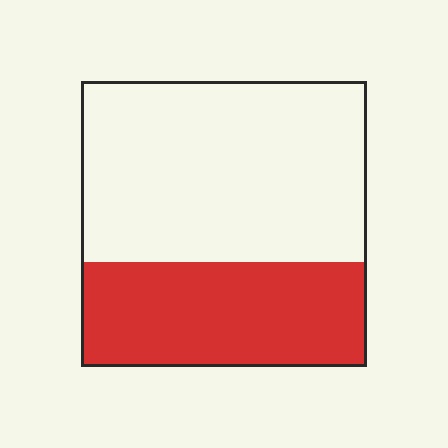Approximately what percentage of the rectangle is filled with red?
Approximately 35%.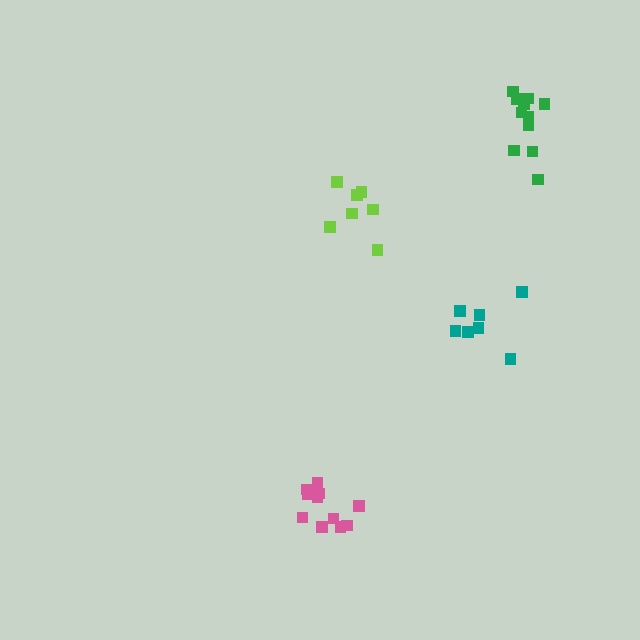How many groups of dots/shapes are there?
There are 4 groups.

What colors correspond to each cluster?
The clusters are colored: pink, green, lime, teal.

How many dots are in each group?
Group 1: 12 dots, Group 2: 11 dots, Group 3: 7 dots, Group 4: 7 dots (37 total).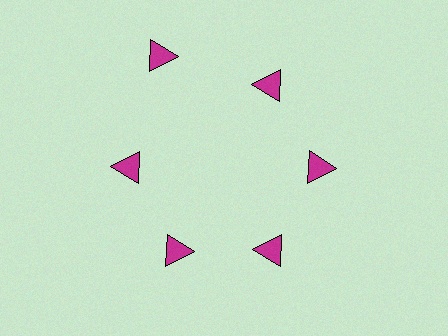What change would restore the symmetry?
The symmetry would be restored by moving it inward, back onto the ring so that all 6 triangles sit at equal angles and equal distance from the center.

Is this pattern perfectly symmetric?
No. The 6 magenta triangles are arranged in a ring, but one element near the 11 o'clock position is pushed outward from the center, breaking the 6-fold rotational symmetry.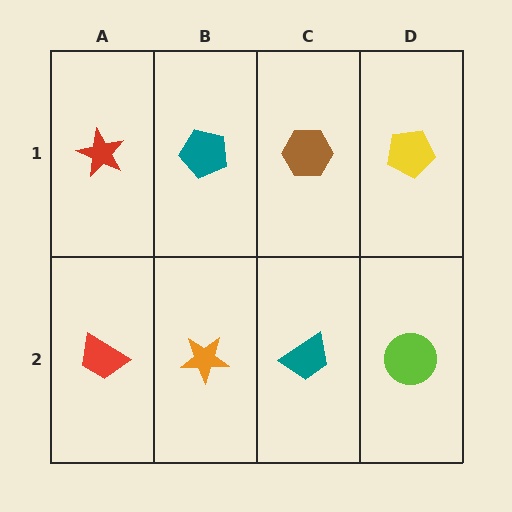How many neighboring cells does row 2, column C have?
3.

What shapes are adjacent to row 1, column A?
A red trapezoid (row 2, column A), a teal pentagon (row 1, column B).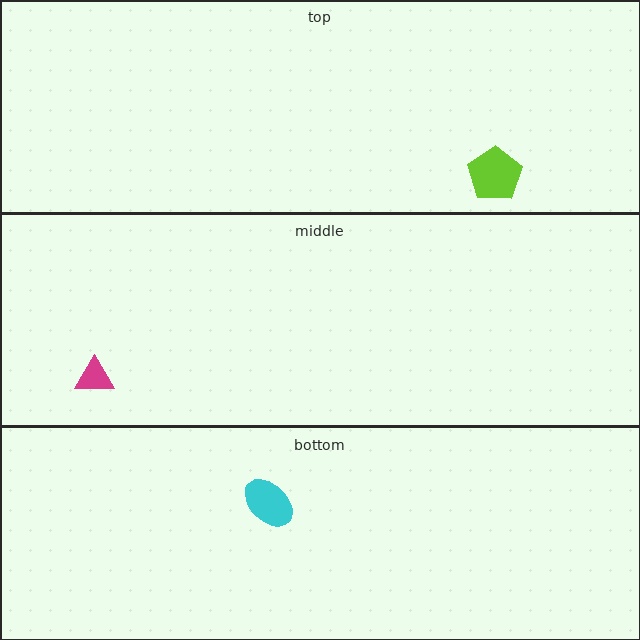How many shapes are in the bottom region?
1.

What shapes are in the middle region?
The magenta triangle.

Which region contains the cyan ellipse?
The bottom region.